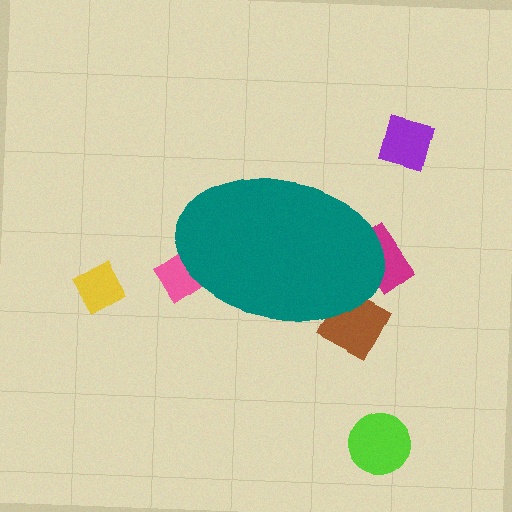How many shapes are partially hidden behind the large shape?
3 shapes are partially hidden.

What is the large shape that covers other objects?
A teal ellipse.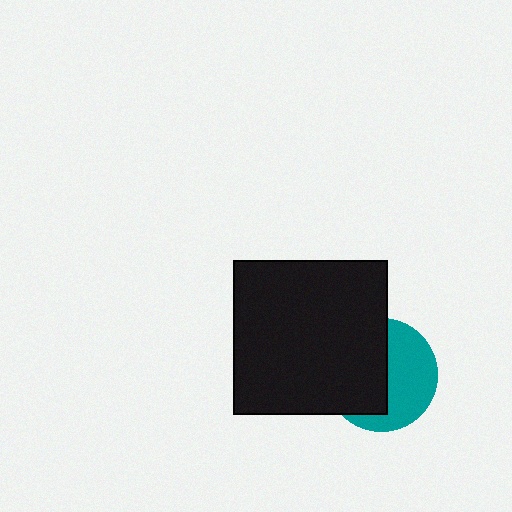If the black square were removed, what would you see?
You would see the complete teal circle.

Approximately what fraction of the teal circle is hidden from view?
Roughly 51% of the teal circle is hidden behind the black square.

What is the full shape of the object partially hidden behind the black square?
The partially hidden object is a teal circle.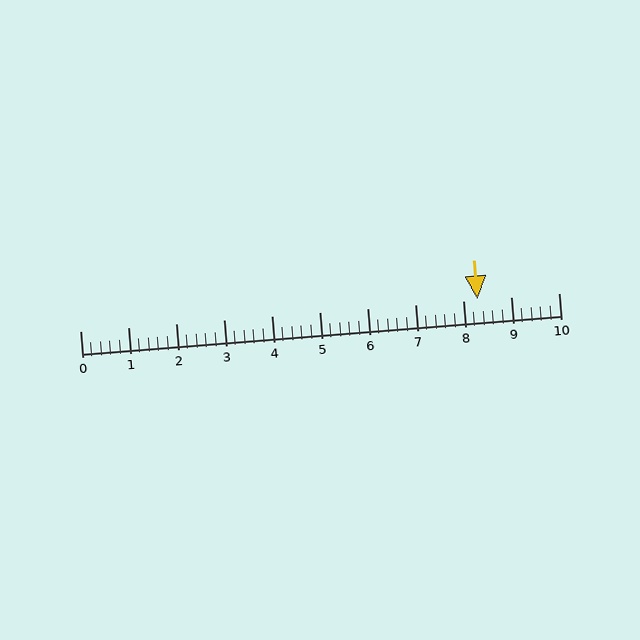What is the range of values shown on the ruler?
The ruler shows values from 0 to 10.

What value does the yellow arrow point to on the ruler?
The yellow arrow points to approximately 8.3.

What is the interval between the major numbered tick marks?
The major tick marks are spaced 1 units apart.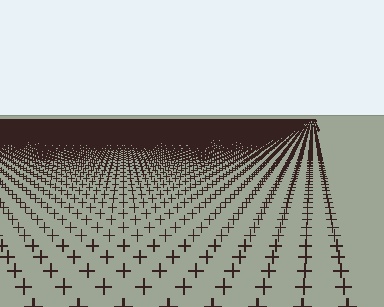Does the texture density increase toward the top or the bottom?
Density increases toward the top.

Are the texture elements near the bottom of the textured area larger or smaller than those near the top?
Larger. Near the bottom, elements are closer to the viewer and appear at a bigger on-screen size.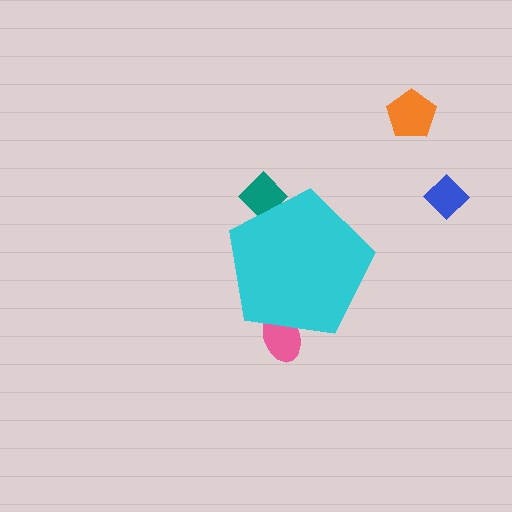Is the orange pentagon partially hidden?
No, the orange pentagon is fully visible.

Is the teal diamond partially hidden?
Yes, the teal diamond is partially hidden behind the cyan pentagon.